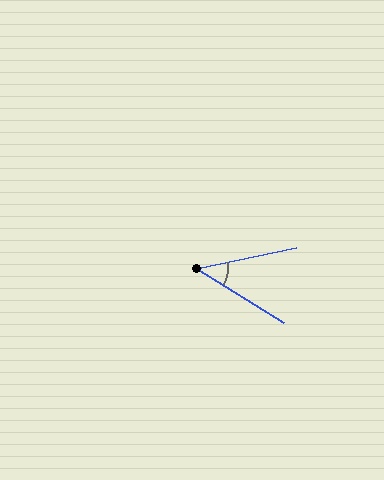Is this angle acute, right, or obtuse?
It is acute.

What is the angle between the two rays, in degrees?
Approximately 44 degrees.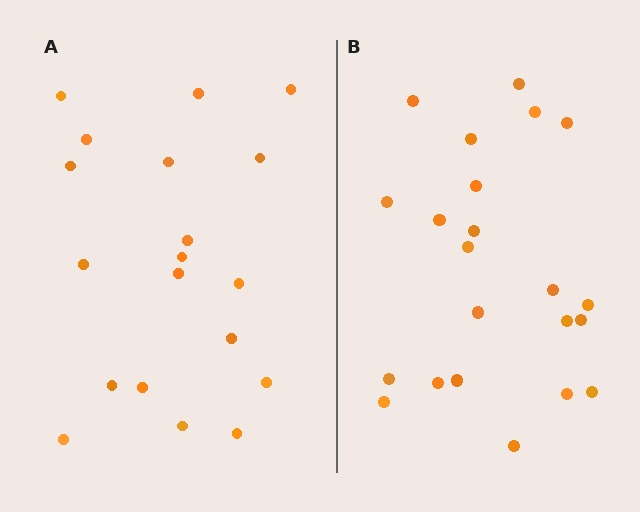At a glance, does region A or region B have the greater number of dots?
Region B (the right region) has more dots.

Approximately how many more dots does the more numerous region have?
Region B has just a few more — roughly 2 or 3 more dots than region A.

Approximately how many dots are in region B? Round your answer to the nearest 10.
About 20 dots. (The exact count is 22, which rounds to 20.)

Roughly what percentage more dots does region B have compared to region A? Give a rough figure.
About 15% more.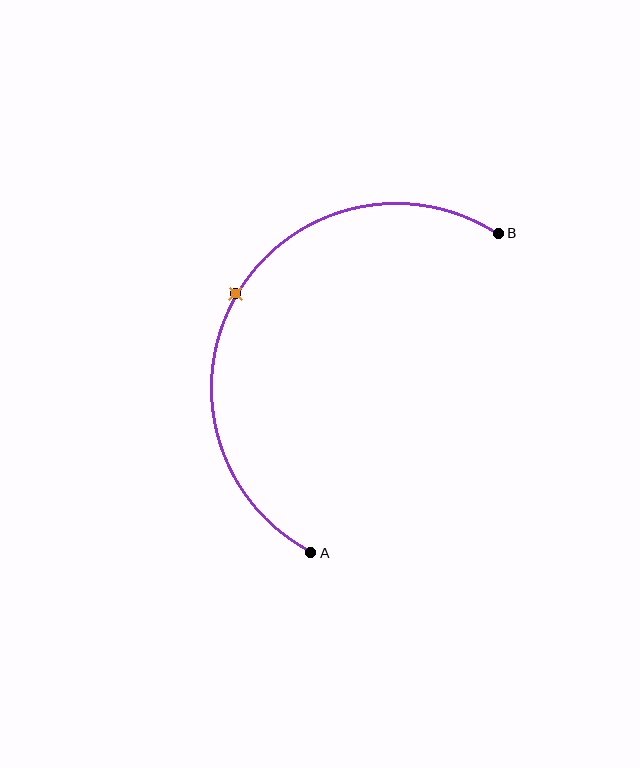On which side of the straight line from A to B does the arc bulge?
The arc bulges to the left of the straight line connecting A and B.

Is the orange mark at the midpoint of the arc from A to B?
Yes. The orange mark lies on the arc at equal arc-length from both A and B — it is the arc midpoint.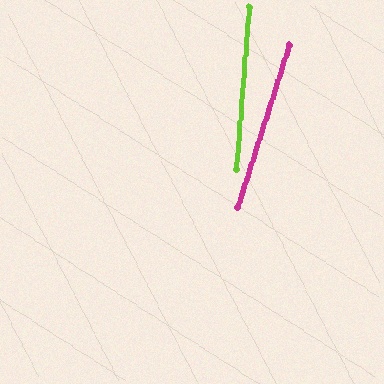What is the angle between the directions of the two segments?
Approximately 13 degrees.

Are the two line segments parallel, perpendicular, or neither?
Neither parallel nor perpendicular — they differ by about 13°.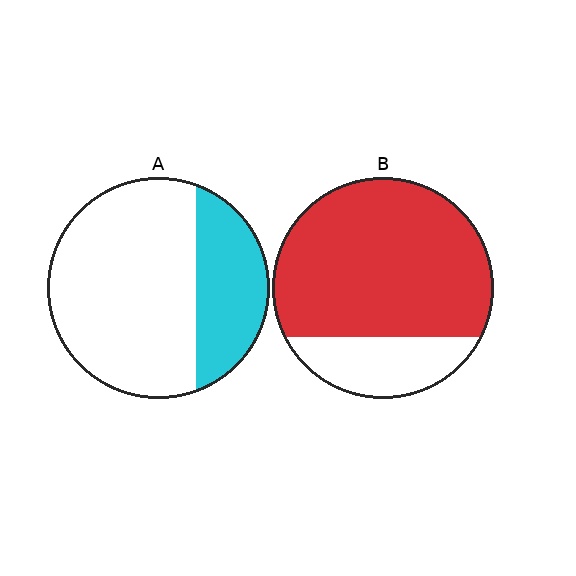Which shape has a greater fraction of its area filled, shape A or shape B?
Shape B.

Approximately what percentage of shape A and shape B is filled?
A is approximately 30% and B is approximately 75%.